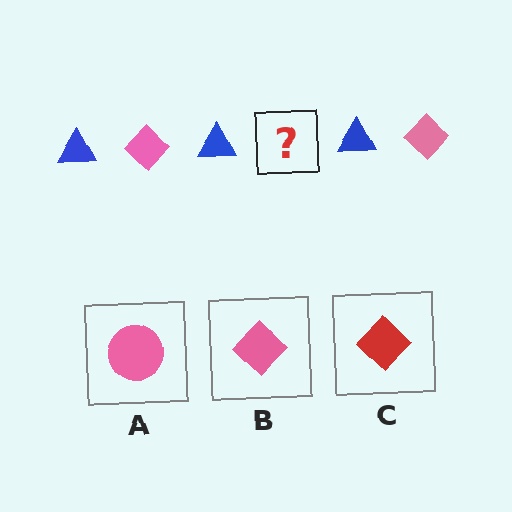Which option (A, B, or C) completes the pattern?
B.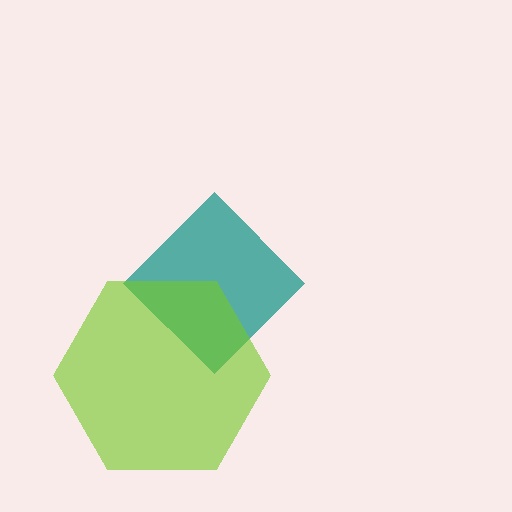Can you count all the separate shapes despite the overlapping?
Yes, there are 2 separate shapes.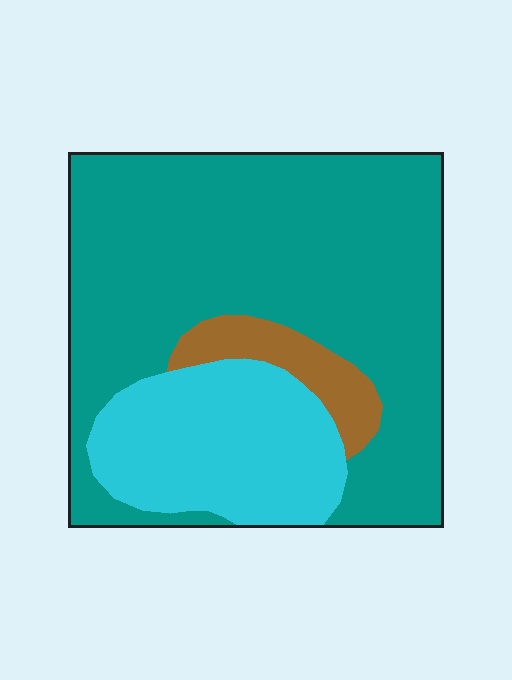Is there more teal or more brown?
Teal.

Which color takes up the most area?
Teal, at roughly 70%.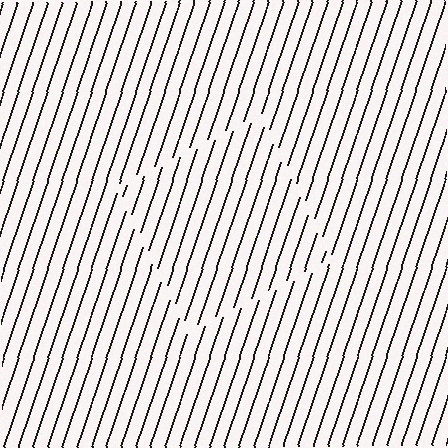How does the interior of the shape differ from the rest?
The interior of the shape contains the same grating, shifted by half a period — the contour is defined by the phase discontinuity where line-ends from the inner and outer gratings abut.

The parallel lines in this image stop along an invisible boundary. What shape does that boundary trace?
An illusory square. The interior of the shape contains the same grating, shifted by half a period — the contour is defined by the phase discontinuity where line-ends from the inner and outer gratings abut.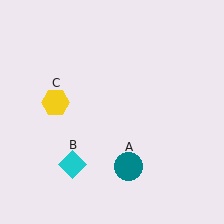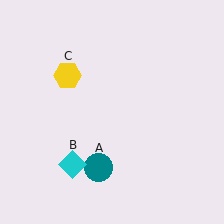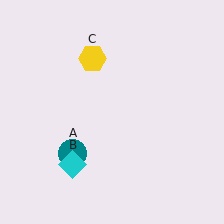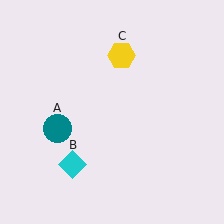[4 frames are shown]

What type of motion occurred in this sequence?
The teal circle (object A), yellow hexagon (object C) rotated clockwise around the center of the scene.